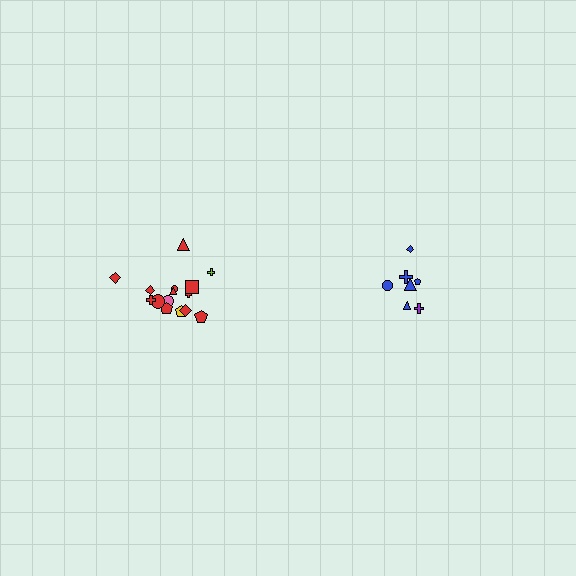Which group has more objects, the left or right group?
The left group.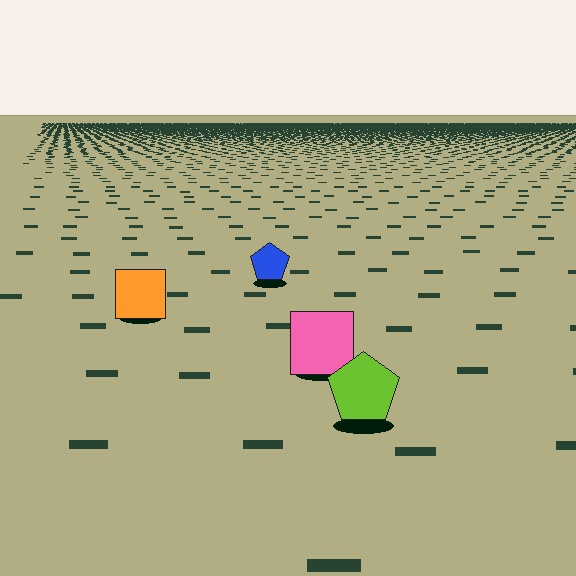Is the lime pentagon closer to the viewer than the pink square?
Yes. The lime pentagon is closer — you can tell from the texture gradient: the ground texture is coarser near it.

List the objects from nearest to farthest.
From nearest to farthest: the lime pentagon, the pink square, the orange square, the blue pentagon.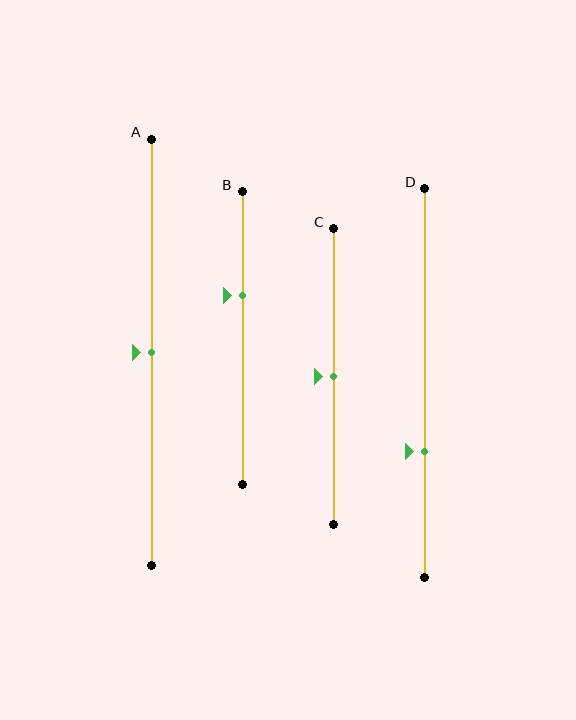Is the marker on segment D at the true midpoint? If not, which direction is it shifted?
No, the marker on segment D is shifted downward by about 17% of the segment length.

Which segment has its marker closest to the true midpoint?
Segment A has its marker closest to the true midpoint.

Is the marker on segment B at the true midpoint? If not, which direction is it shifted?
No, the marker on segment B is shifted upward by about 15% of the segment length.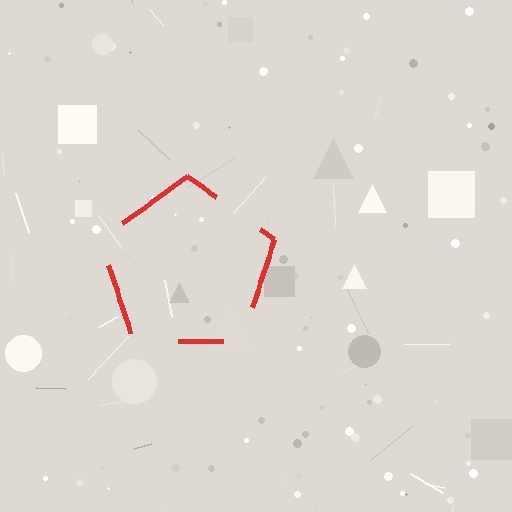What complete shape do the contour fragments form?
The contour fragments form a pentagon.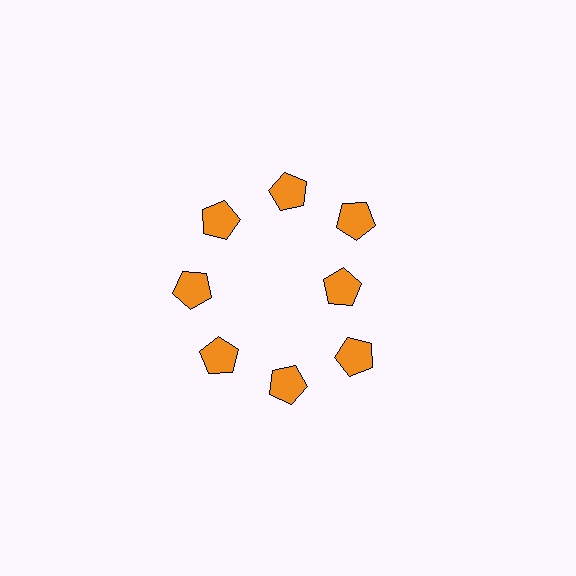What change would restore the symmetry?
The symmetry would be restored by moving it outward, back onto the ring so that all 8 pentagons sit at equal angles and equal distance from the center.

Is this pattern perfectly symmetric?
No. The 8 orange pentagons are arranged in a ring, but one element near the 3 o'clock position is pulled inward toward the center, breaking the 8-fold rotational symmetry.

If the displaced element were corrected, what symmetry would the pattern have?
It would have 8-fold rotational symmetry — the pattern would map onto itself every 45 degrees.